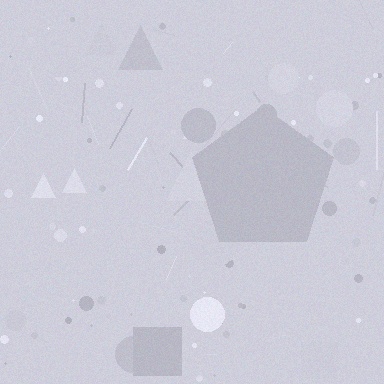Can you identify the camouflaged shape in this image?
The camouflaged shape is a pentagon.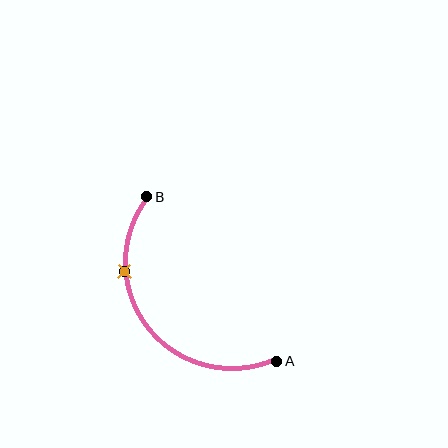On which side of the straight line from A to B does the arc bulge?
The arc bulges below and to the left of the straight line connecting A and B.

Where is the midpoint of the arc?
The arc midpoint is the point on the curve farthest from the straight line joining A and B. It sits below and to the left of that line.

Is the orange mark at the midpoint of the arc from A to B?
No. The orange mark lies on the arc but is closer to endpoint B. The arc midpoint would be at the point on the curve equidistant along the arc from both A and B.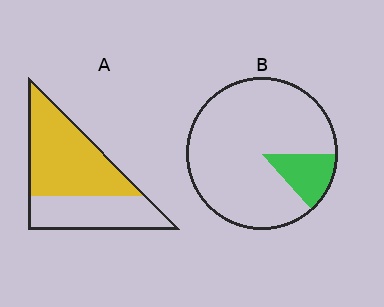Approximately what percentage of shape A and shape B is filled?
A is approximately 60% and B is approximately 15%.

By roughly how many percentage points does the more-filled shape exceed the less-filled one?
By roughly 45 percentage points (A over B).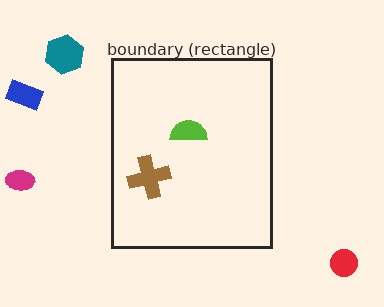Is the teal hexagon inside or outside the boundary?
Outside.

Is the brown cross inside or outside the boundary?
Inside.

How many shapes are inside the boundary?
2 inside, 4 outside.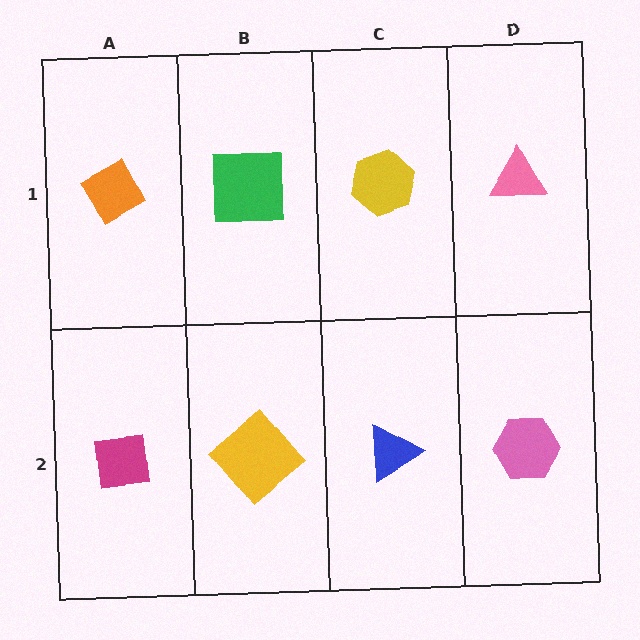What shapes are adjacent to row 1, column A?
A magenta square (row 2, column A), a green square (row 1, column B).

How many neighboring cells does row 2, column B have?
3.